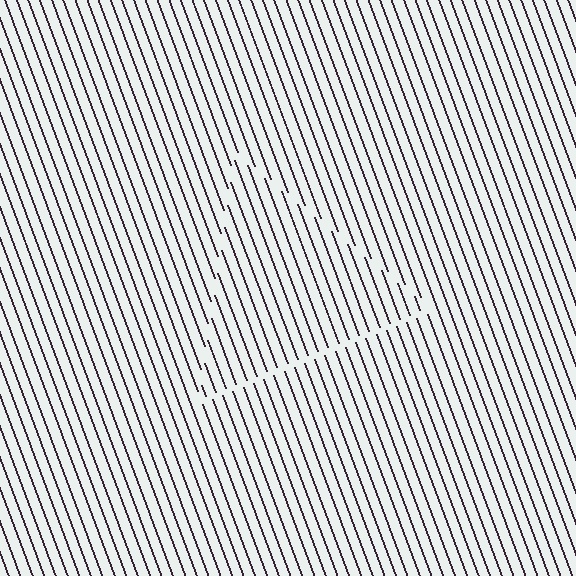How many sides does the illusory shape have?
3 sides — the line-ends trace a triangle.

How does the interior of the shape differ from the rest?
The interior of the shape contains the same grating, shifted by half a period — the contour is defined by the phase discontinuity where line-ends from the inner and outer gratings abut.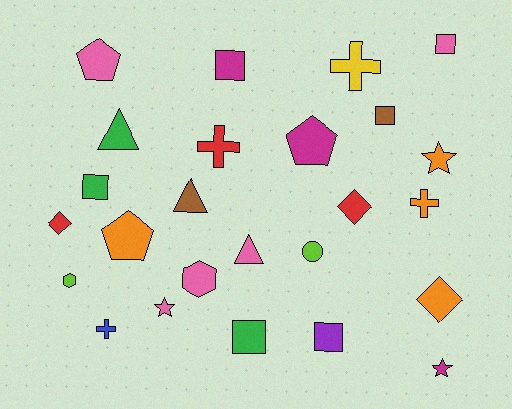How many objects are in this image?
There are 25 objects.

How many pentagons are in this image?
There are 3 pentagons.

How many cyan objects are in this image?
There are no cyan objects.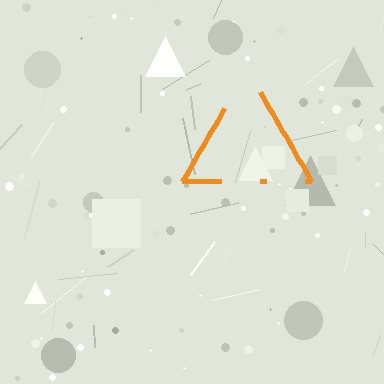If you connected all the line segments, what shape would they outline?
They would outline a triangle.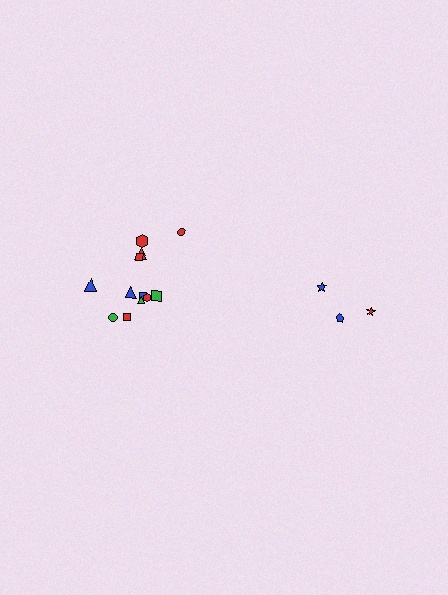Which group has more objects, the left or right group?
The left group.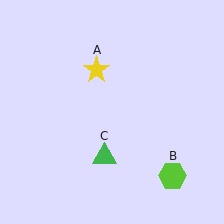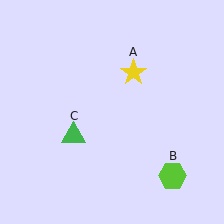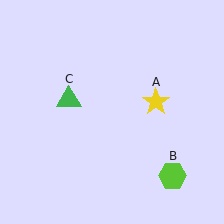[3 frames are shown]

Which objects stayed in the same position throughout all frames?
Lime hexagon (object B) remained stationary.